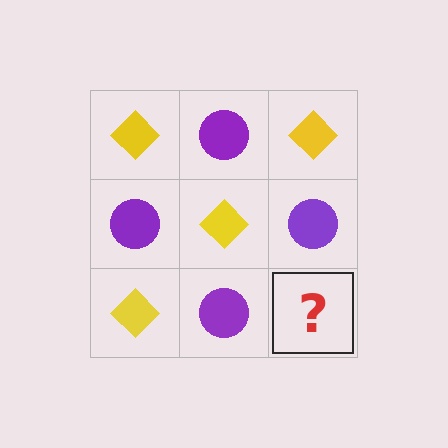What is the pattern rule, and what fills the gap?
The rule is that it alternates yellow diamond and purple circle in a checkerboard pattern. The gap should be filled with a yellow diamond.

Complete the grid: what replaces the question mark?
The question mark should be replaced with a yellow diamond.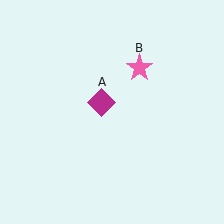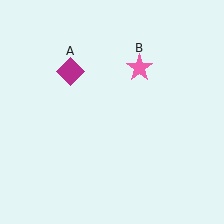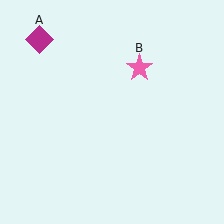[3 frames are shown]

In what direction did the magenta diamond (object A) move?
The magenta diamond (object A) moved up and to the left.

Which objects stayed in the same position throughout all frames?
Pink star (object B) remained stationary.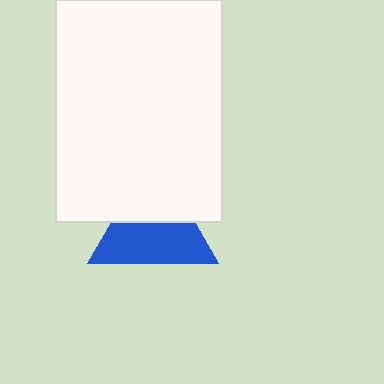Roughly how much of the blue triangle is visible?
About half of it is visible (roughly 58%).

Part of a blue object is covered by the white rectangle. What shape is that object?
It is a triangle.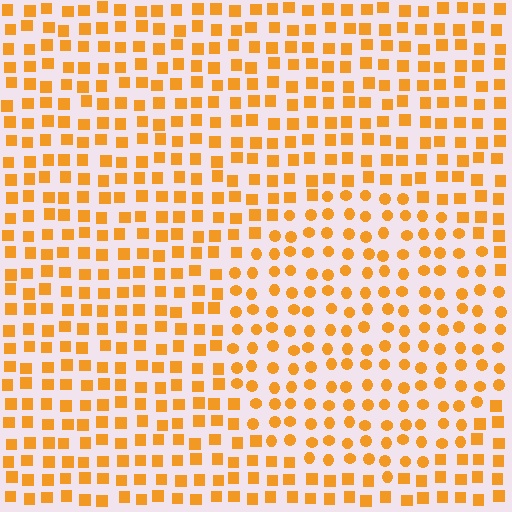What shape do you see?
I see a circle.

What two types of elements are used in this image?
The image uses circles inside the circle region and squares outside it.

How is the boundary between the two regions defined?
The boundary is defined by a change in element shape: circles inside vs. squares outside. All elements share the same color and spacing.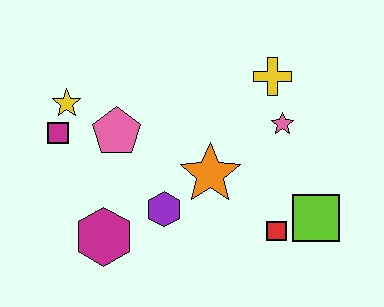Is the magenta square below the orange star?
No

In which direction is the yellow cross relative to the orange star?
The yellow cross is above the orange star.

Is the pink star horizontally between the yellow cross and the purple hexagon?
No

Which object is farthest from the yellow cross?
The magenta hexagon is farthest from the yellow cross.